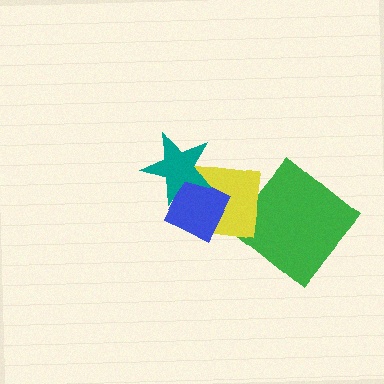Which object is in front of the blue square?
The teal star is in front of the blue square.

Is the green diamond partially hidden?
Yes, it is partially covered by another shape.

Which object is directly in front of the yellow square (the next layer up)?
The blue square is directly in front of the yellow square.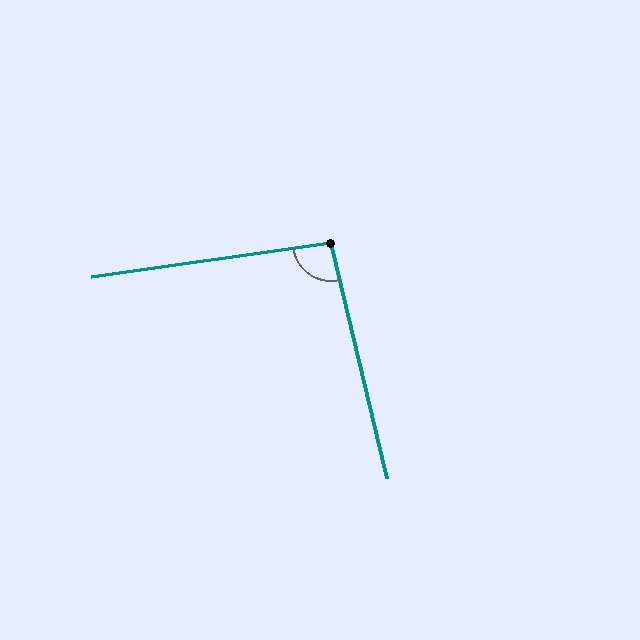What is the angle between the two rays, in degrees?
Approximately 95 degrees.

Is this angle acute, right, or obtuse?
It is obtuse.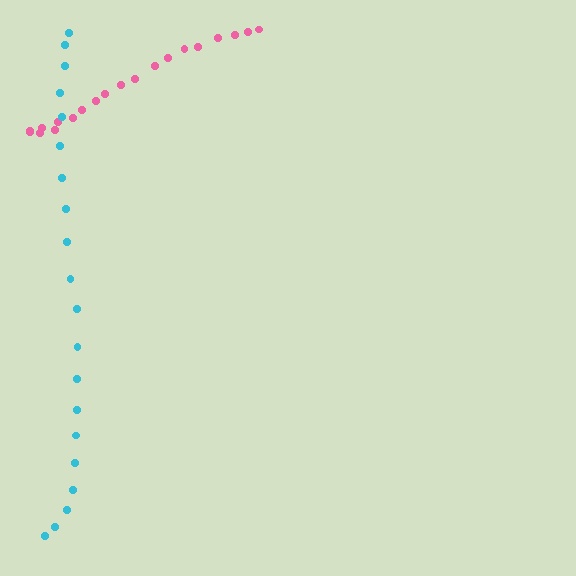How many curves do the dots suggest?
There are 2 distinct paths.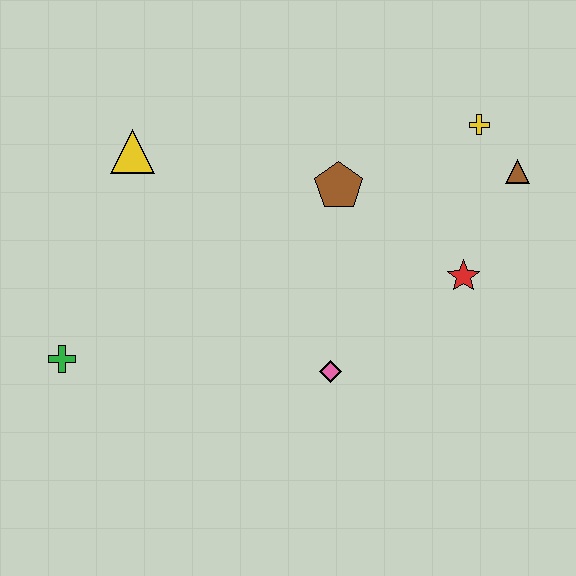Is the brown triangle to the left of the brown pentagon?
No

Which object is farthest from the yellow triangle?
The brown triangle is farthest from the yellow triangle.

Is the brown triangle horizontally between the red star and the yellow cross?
No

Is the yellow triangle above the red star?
Yes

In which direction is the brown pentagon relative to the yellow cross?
The brown pentagon is to the left of the yellow cross.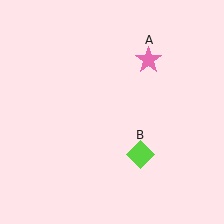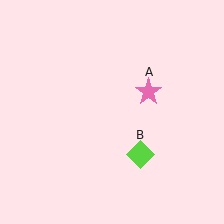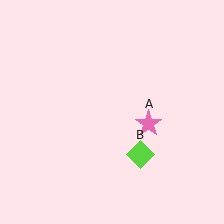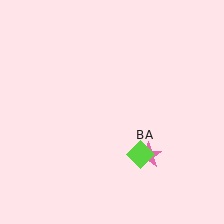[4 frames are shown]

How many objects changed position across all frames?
1 object changed position: pink star (object A).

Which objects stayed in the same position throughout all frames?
Lime diamond (object B) remained stationary.